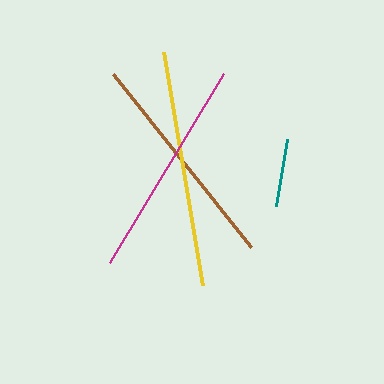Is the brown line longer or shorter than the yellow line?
The yellow line is longer than the brown line.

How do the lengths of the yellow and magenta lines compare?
The yellow and magenta lines are approximately the same length.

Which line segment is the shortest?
The teal line is the shortest at approximately 68 pixels.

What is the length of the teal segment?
The teal segment is approximately 68 pixels long.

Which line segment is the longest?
The yellow line is the longest at approximately 236 pixels.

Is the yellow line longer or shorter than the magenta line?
The yellow line is longer than the magenta line.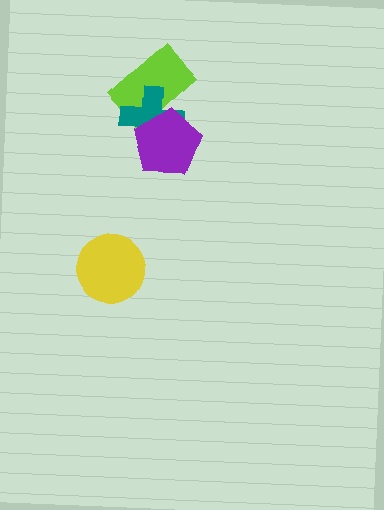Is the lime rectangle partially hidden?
Yes, it is partially covered by another shape.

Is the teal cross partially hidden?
Yes, it is partially covered by another shape.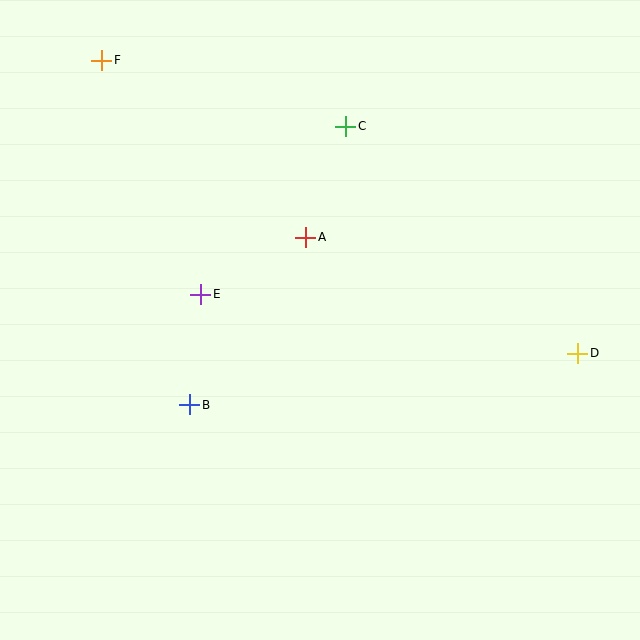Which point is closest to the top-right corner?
Point C is closest to the top-right corner.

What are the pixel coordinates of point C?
Point C is at (346, 126).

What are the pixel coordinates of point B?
Point B is at (190, 405).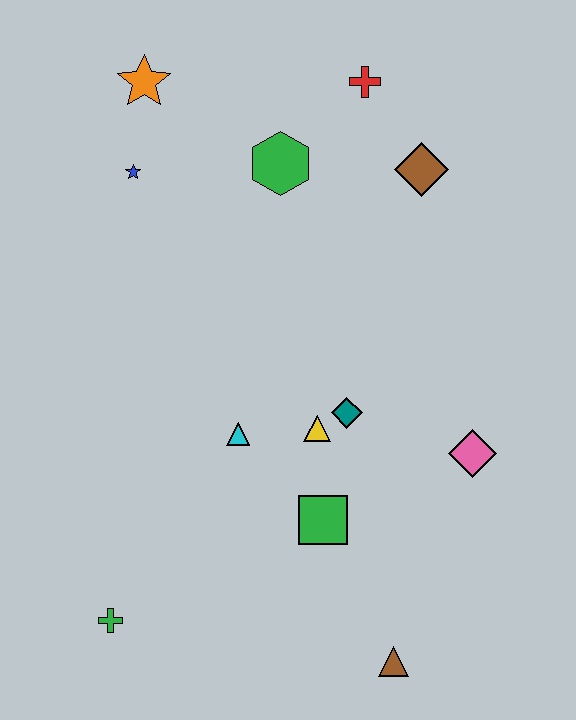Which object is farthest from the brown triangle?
The orange star is farthest from the brown triangle.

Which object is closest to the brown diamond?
The red cross is closest to the brown diamond.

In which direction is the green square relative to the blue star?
The green square is below the blue star.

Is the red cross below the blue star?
No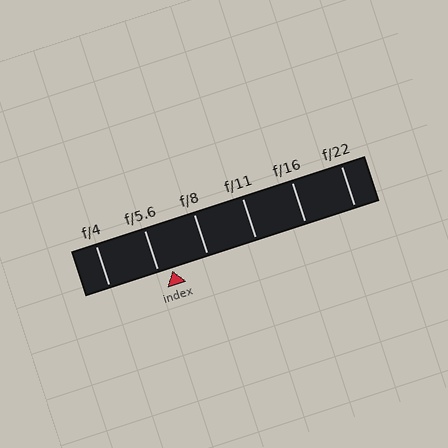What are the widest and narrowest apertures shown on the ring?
The widest aperture shown is f/4 and the narrowest is f/22.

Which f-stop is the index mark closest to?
The index mark is closest to f/5.6.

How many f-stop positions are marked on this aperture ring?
There are 6 f-stop positions marked.